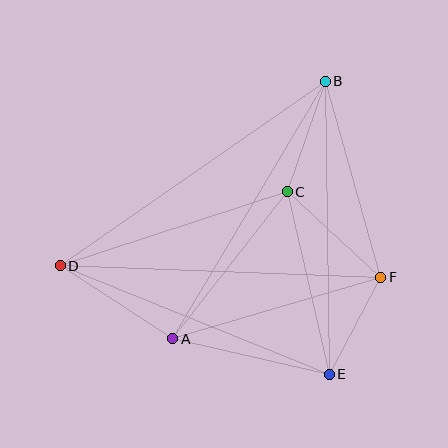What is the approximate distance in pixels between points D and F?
The distance between D and F is approximately 321 pixels.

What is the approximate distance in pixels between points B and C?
The distance between B and C is approximately 117 pixels.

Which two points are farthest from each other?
Points B and D are farthest from each other.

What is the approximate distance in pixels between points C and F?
The distance between C and F is approximately 127 pixels.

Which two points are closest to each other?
Points E and F are closest to each other.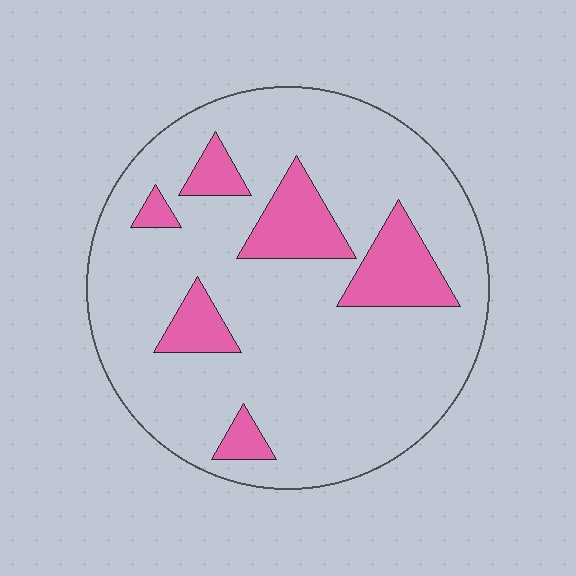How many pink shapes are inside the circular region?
6.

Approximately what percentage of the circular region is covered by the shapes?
Approximately 15%.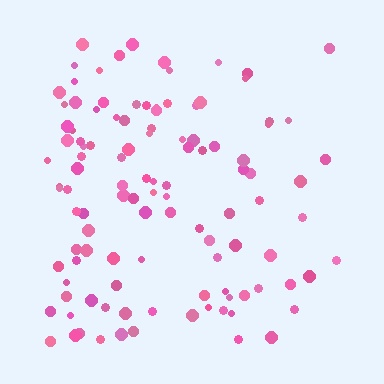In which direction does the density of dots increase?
From right to left, with the left side densest.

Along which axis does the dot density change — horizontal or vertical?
Horizontal.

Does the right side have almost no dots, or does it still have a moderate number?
Still a moderate number, just noticeably fewer than the left.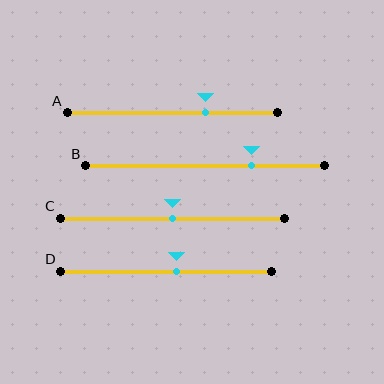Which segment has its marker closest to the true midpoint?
Segment C has its marker closest to the true midpoint.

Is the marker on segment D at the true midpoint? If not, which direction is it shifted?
No, the marker on segment D is shifted to the right by about 5% of the segment length.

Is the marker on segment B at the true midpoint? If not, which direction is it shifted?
No, the marker on segment B is shifted to the right by about 20% of the segment length.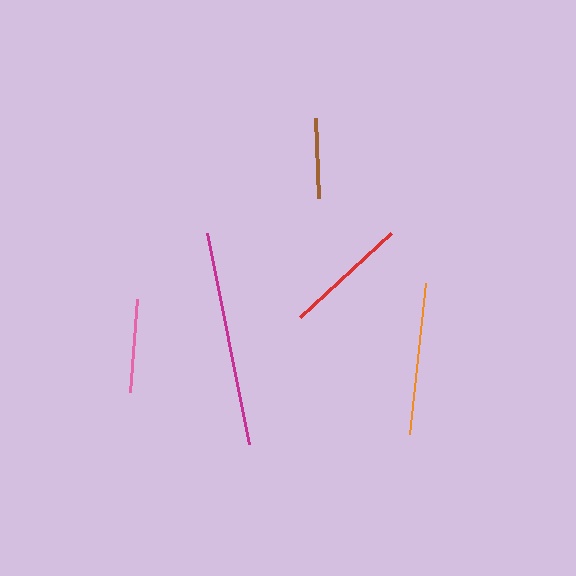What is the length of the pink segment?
The pink segment is approximately 93 pixels long.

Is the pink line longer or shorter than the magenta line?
The magenta line is longer than the pink line.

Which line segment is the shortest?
The brown line is the shortest at approximately 81 pixels.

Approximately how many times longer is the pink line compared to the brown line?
The pink line is approximately 1.2 times the length of the brown line.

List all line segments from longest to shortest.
From longest to shortest: magenta, orange, red, pink, brown.